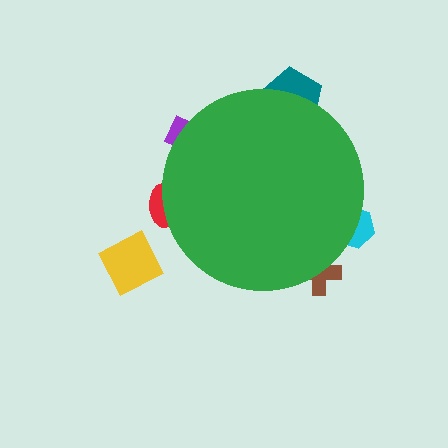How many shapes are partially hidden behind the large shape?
5 shapes are partially hidden.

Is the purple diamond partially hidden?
Yes, the purple diamond is partially hidden behind the green circle.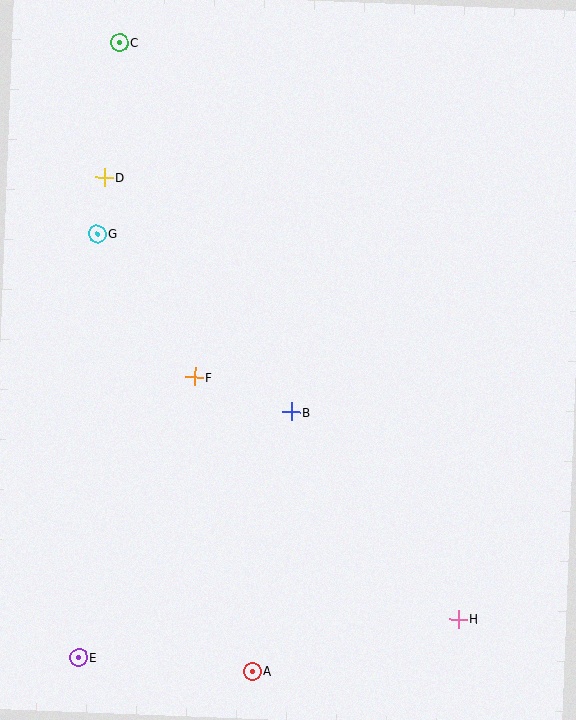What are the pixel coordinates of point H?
Point H is at (459, 619).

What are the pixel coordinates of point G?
Point G is at (97, 234).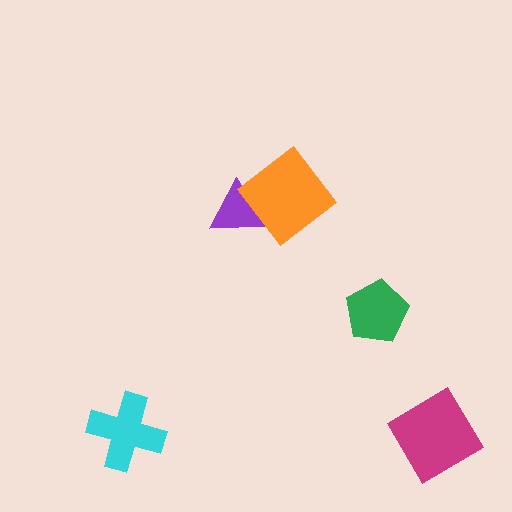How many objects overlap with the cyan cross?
0 objects overlap with the cyan cross.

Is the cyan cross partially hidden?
No, no other shape covers it.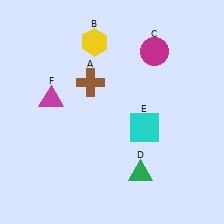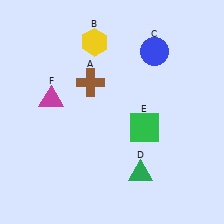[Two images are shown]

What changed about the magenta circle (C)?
In Image 1, C is magenta. In Image 2, it changed to blue.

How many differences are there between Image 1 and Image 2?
There are 2 differences between the two images.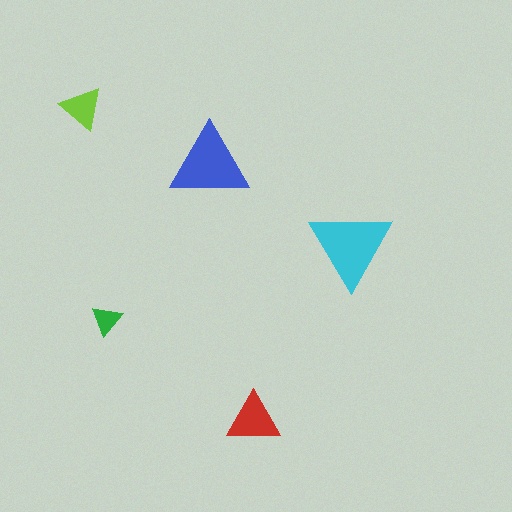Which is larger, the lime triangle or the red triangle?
The red one.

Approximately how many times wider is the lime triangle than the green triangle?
About 1.5 times wider.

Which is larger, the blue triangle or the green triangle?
The blue one.